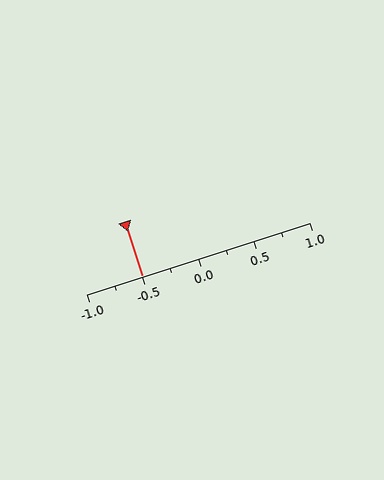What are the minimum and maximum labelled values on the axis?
The axis runs from -1.0 to 1.0.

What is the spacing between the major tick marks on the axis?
The major ticks are spaced 0.5 apart.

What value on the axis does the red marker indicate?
The marker indicates approximately -0.5.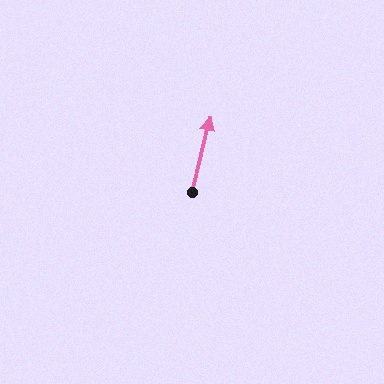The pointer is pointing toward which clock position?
Roughly 12 o'clock.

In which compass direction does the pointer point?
North.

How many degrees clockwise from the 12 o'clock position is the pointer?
Approximately 14 degrees.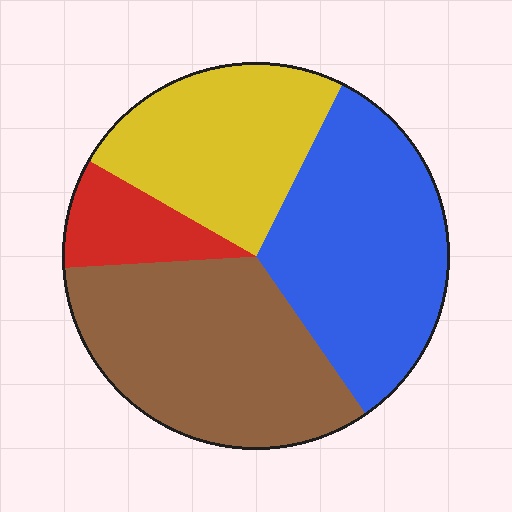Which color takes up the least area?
Red, at roughly 10%.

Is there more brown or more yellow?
Brown.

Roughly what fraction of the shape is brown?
Brown covers roughly 35% of the shape.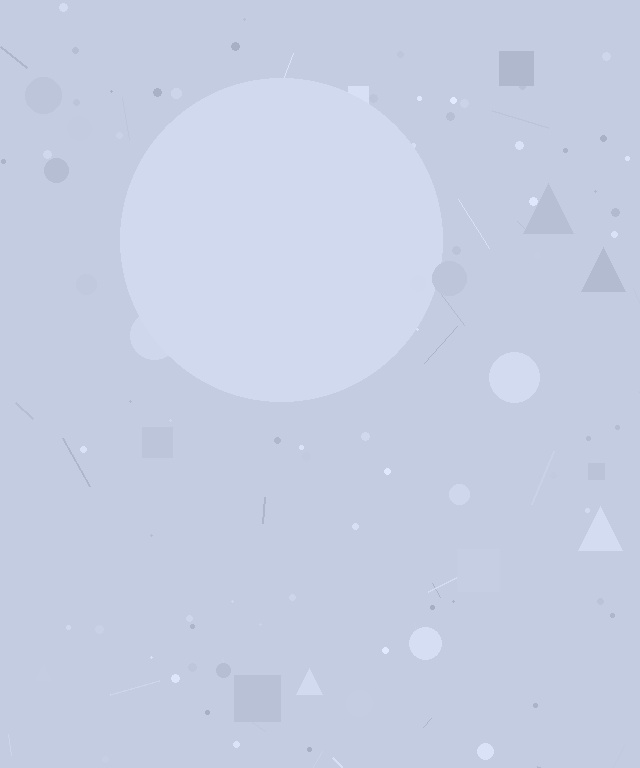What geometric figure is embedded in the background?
A circle is embedded in the background.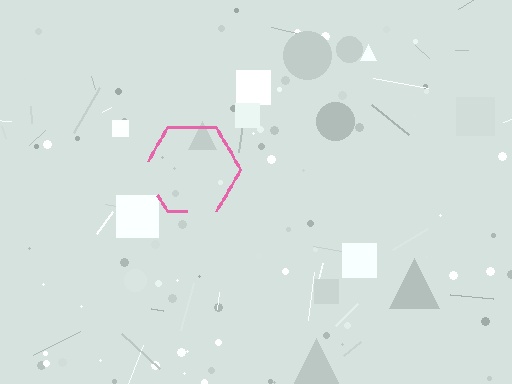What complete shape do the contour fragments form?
The contour fragments form a hexagon.